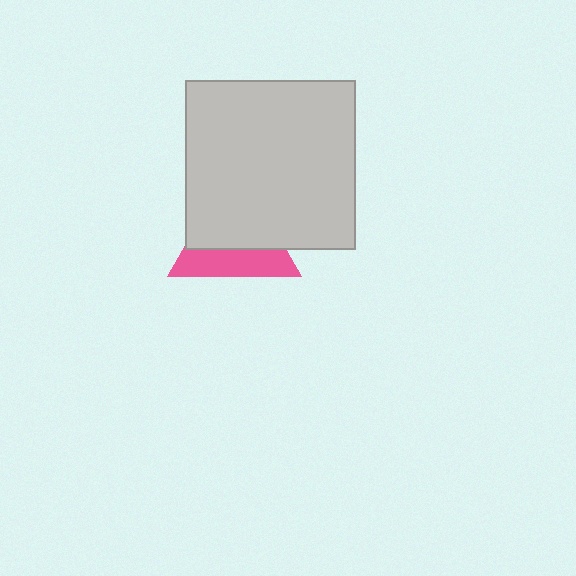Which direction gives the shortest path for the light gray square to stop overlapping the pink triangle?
Moving up gives the shortest separation.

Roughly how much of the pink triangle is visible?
A small part of it is visible (roughly 42%).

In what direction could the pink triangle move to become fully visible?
The pink triangle could move down. That would shift it out from behind the light gray square entirely.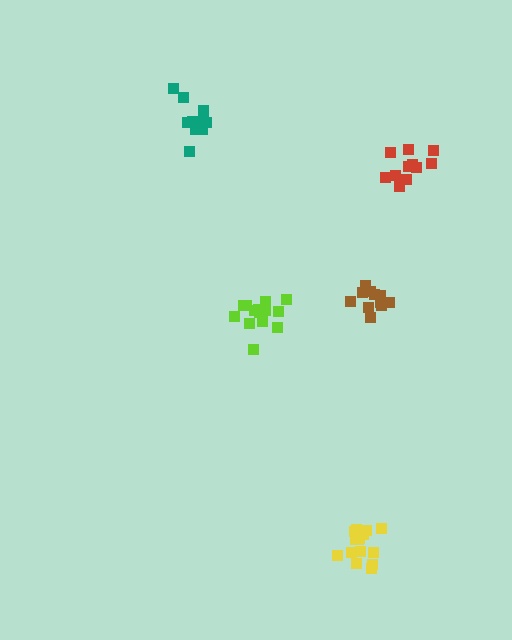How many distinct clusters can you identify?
There are 5 distinct clusters.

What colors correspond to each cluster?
The clusters are colored: teal, brown, yellow, lime, red.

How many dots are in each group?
Group 1: 11 dots, Group 2: 11 dots, Group 3: 16 dots, Group 4: 15 dots, Group 5: 11 dots (64 total).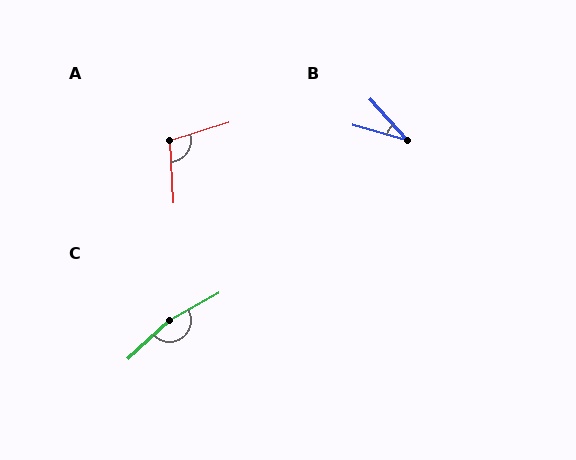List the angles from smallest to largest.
B (32°), A (104°), C (167°).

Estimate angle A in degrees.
Approximately 104 degrees.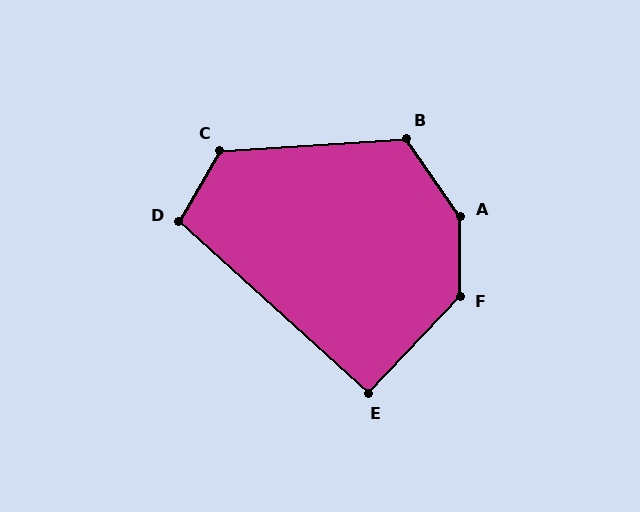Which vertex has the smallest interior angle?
E, at approximately 91 degrees.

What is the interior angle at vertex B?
Approximately 121 degrees (obtuse).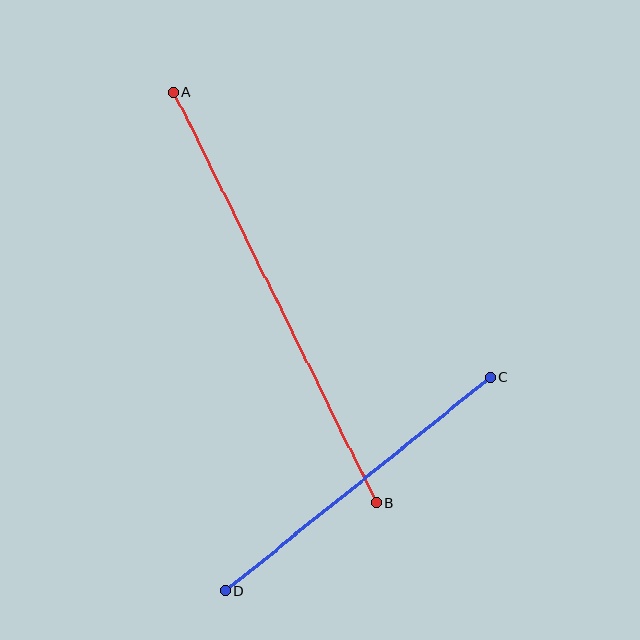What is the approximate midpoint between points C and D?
The midpoint is at approximately (358, 484) pixels.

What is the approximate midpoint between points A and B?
The midpoint is at approximately (275, 297) pixels.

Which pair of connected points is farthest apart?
Points A and B are farthest apart.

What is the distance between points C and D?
The distance is approximately 340 pixels.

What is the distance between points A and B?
The distance is approximately 458 pixels.